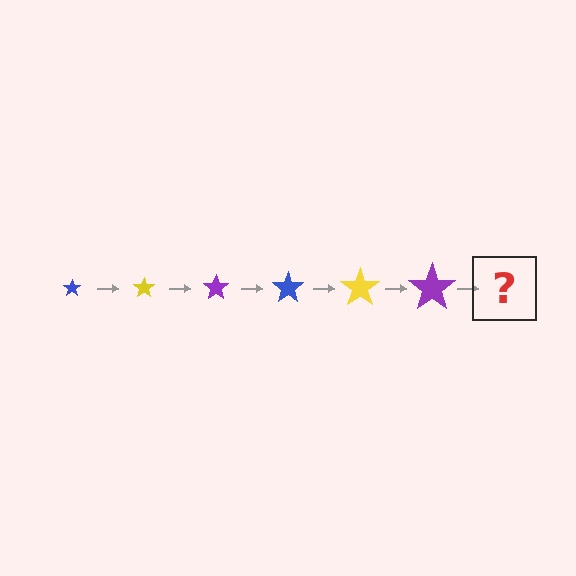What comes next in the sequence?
The next element should be a blue star, larger than the previous one.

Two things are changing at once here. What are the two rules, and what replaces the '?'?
The two rules are that the star grows larger each step and the color cycles through blue, yellow, and purple. The '?' should be a blue star, larger than the previous one.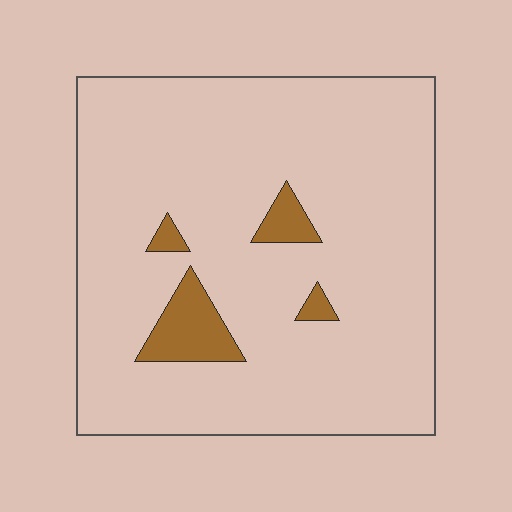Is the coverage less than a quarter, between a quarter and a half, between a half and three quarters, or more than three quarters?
Less than a quarter.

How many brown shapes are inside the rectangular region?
4.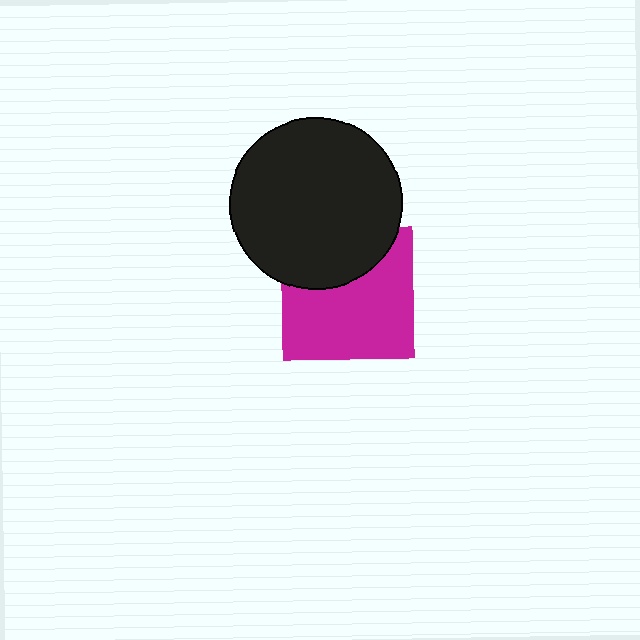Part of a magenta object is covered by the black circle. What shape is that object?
It is a square.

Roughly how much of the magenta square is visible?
Most of it is visible (roughly 65%).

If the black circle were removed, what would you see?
You would see the complete magenta square.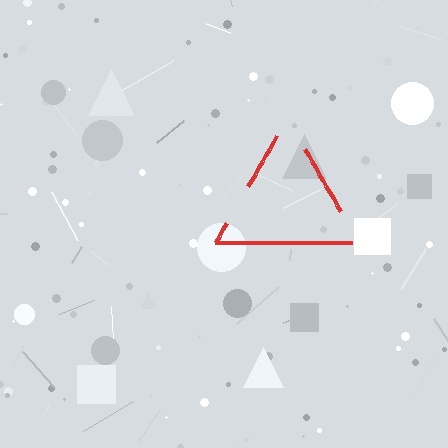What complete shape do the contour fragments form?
The contour fragments form a triangle.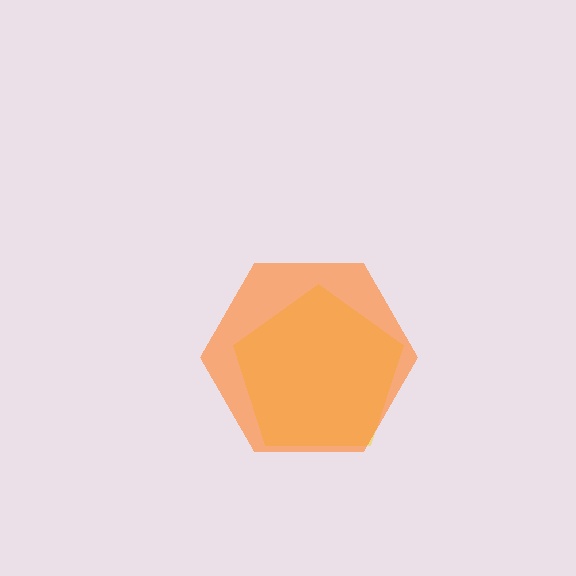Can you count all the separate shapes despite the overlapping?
Yes, there are 2 separate shapes.